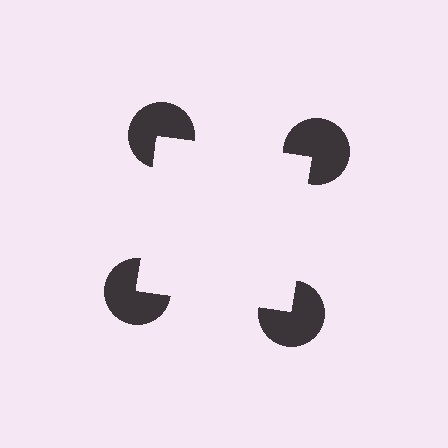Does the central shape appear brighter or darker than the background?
It typically appears slightly brighter than the background, even though no actual brightness change is drawn.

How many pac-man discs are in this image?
There are 4 — one at each vertex of the illusory square.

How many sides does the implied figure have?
4 sides.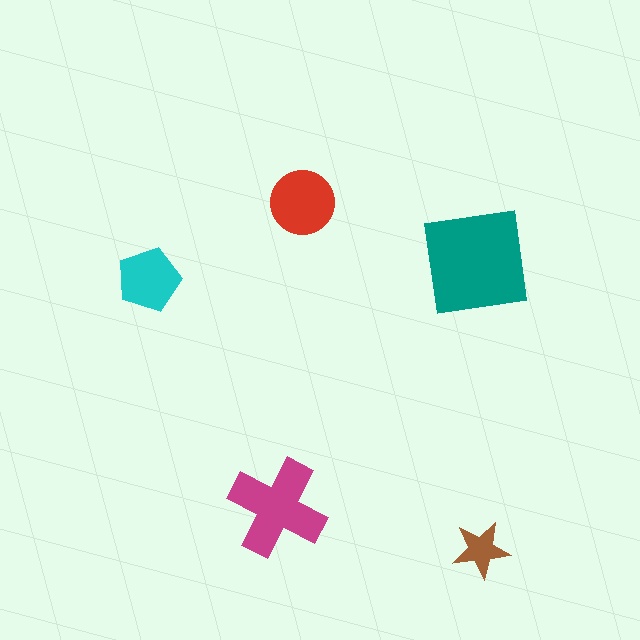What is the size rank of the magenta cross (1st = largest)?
2nd.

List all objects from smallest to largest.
The brown star, the cyan pentagon, the red circle, the magenta cross, the teal square.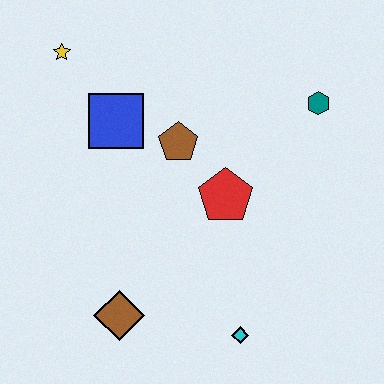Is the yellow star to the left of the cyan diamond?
Yes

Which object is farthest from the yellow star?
The cyan diamond is farthest from the yellow star.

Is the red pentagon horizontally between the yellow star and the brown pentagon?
No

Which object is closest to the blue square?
The brown pentagon is closest to the blue square.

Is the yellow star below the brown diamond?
No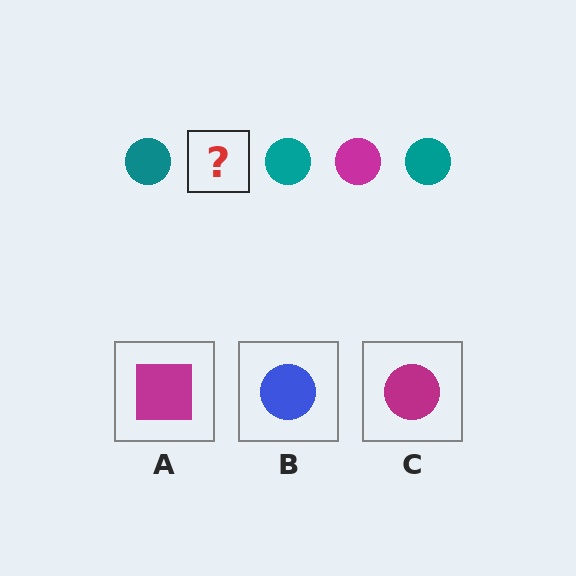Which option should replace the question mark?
Option C.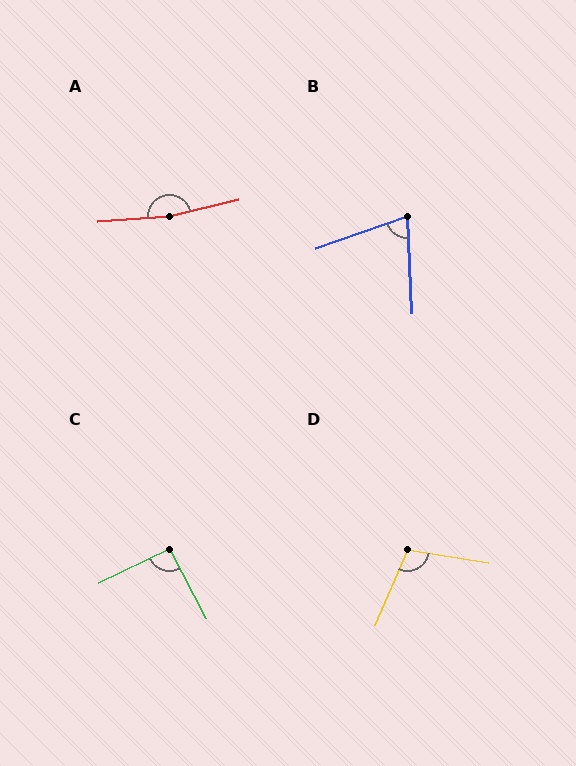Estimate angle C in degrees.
Approximately 92 degrees.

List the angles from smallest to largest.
B (73°), C (92°), D (104°), A (170°).